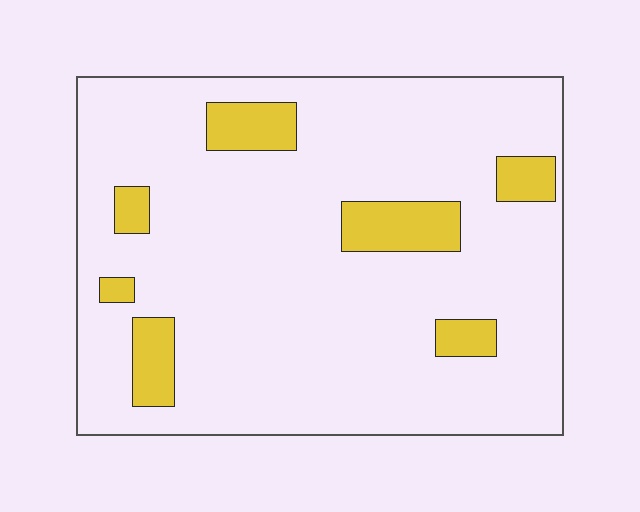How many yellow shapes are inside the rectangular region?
7.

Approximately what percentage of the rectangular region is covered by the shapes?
Approximately 15%.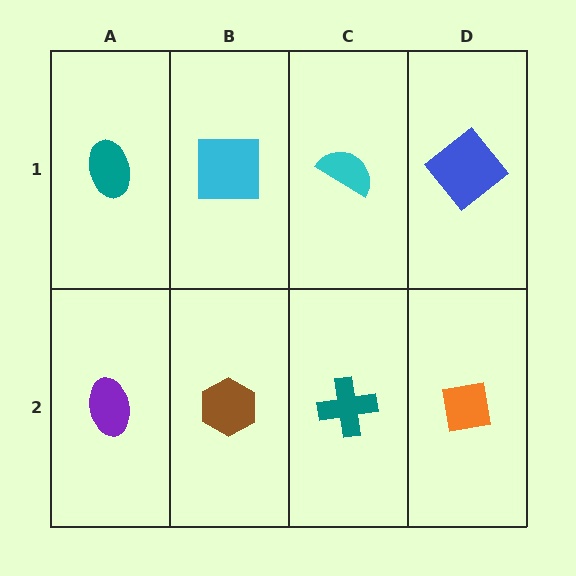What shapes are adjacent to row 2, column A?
A teal ellipse (row 1, column A), a brown hexagon (row 2, column B).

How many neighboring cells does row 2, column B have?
3.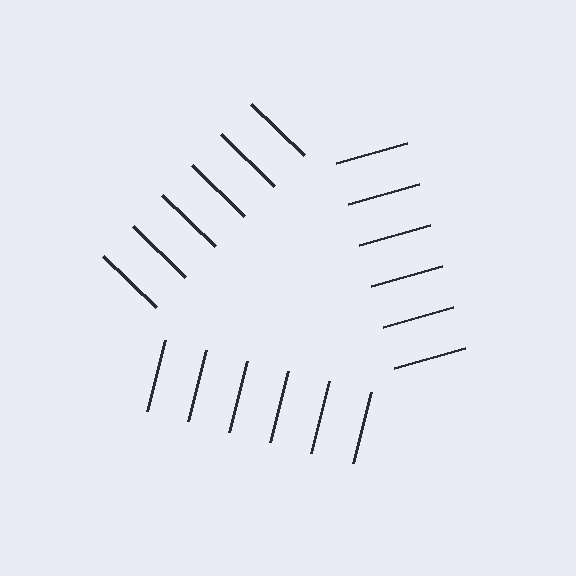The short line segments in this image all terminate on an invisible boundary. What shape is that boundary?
An illusory triangle — the line segments terminate on its edges but no continuous stroke is drawn.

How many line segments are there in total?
18 — 6 along each of the 3 edges.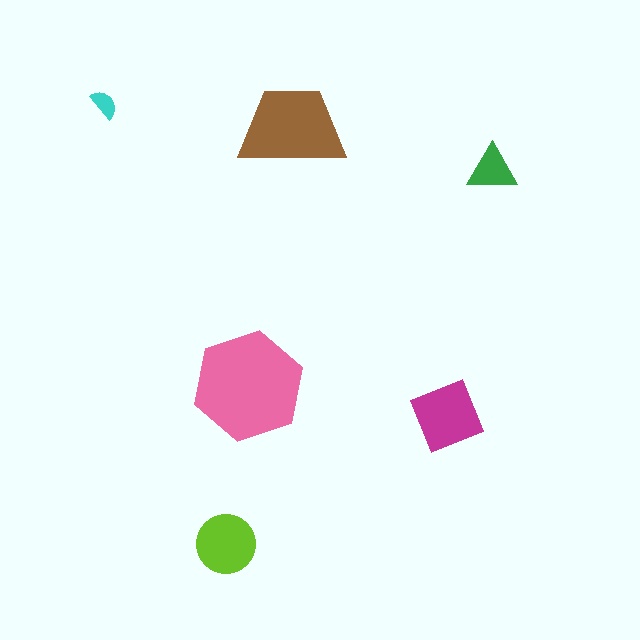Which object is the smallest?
The cyan semicircle.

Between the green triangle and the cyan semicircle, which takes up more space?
The green triangle.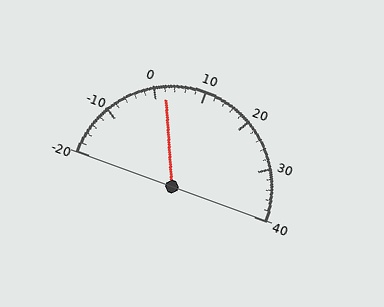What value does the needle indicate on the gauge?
The needle indicates approximately 2.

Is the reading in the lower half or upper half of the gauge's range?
The reading is in the lower half of the range (-20 to 40).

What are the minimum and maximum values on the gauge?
The gauge ranges from -20 to 40.